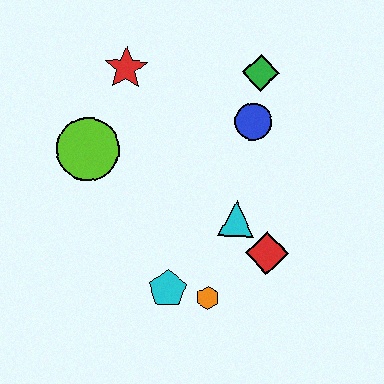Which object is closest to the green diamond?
The blue circle is closest to the green diamond.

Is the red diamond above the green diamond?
No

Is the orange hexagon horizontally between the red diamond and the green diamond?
No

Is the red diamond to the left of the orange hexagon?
No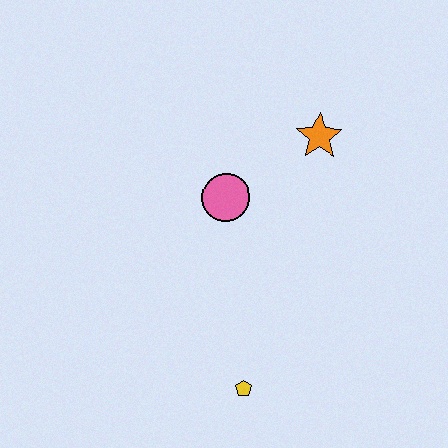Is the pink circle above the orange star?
No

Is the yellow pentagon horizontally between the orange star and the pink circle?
Yes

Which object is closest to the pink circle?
The orange star is closest to the pink circle.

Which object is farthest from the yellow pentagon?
The orange star is farthest from the yellow pentagon.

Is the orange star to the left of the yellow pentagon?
No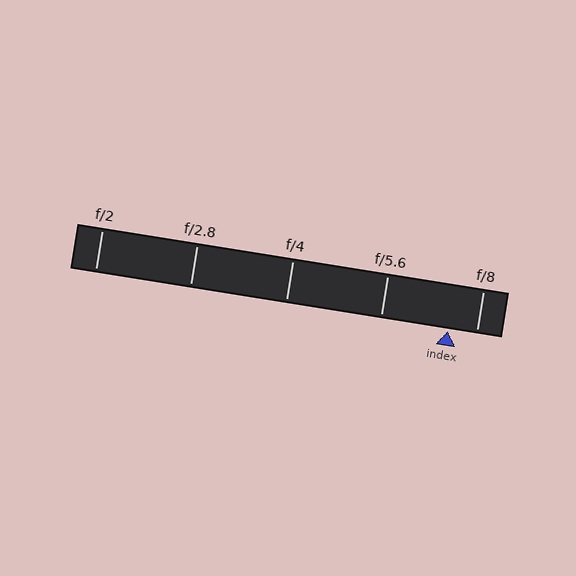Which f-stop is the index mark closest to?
The index mark is closest to f/8.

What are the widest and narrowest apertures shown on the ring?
The widest aperture shown is f/2 and the narrowest is f/8.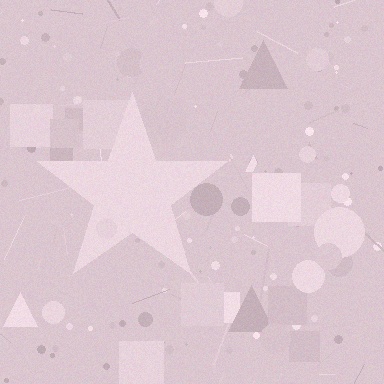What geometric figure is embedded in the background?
A star is embedded in the background.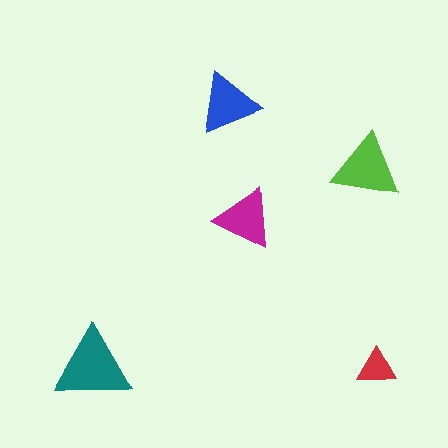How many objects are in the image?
There are 5 objects in the image.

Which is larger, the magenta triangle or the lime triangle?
The lime one.